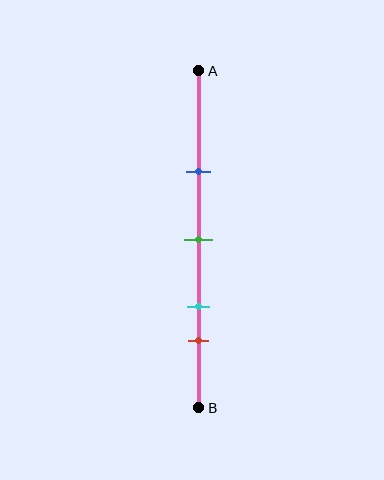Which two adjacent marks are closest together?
The cyan and red marks are the closest adjacent pair.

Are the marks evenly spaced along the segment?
No, the marks are not evenly spaced.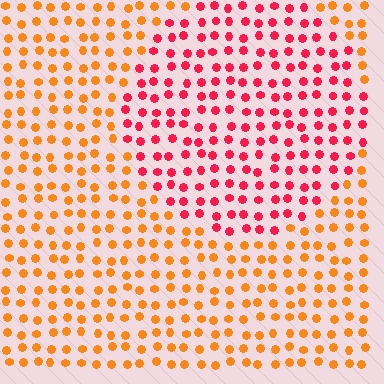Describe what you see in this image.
The image is filled with small orange elements in a uniform arrangement. A circle-shaped region is visible where the elements are tinted to a slightly different hue, forming a subtle color boundary.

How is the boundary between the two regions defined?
The boundary is defined purely by a slight shift in hue (about 44 degrees). Spacing, size, and orientation are identical on both sides.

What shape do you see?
I see a circle.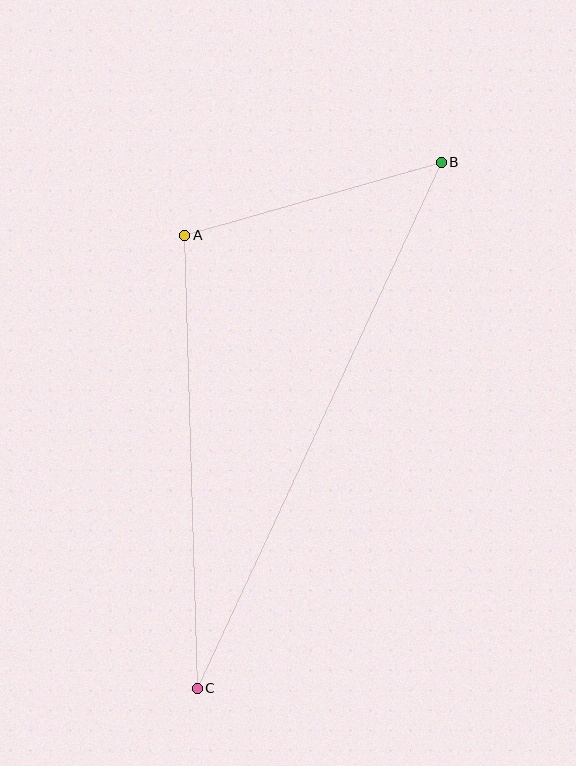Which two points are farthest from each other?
Points B and C are farthest from each other.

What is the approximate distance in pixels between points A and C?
The distance between A and C is approximately 453 pixels.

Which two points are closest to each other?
Points A and B are closest to each other.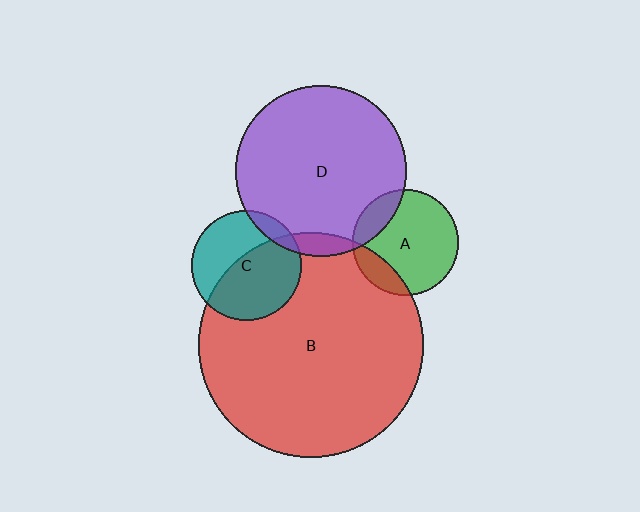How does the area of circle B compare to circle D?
Approximately 1.7 times.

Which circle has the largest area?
Circle B (red).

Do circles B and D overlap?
Yes.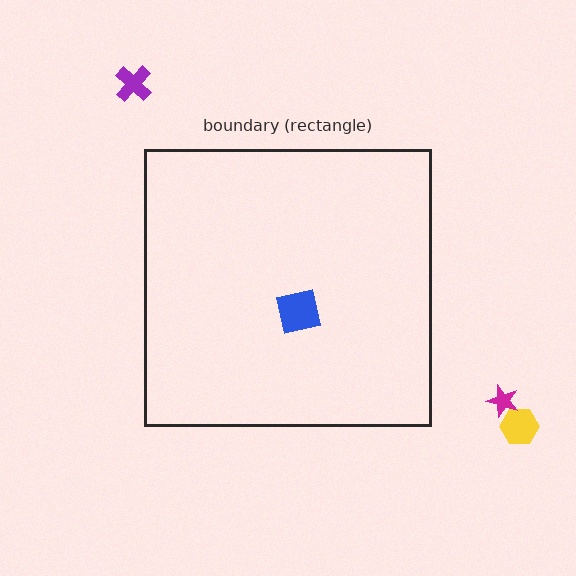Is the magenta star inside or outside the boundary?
Outside.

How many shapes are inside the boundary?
1 inside, 3 outside.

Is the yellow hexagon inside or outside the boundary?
Outside.